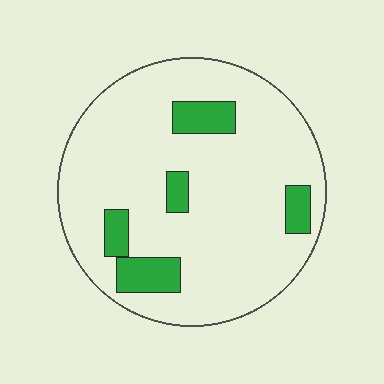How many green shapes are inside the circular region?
5.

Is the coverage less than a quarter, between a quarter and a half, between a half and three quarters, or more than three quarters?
Less than a quarter.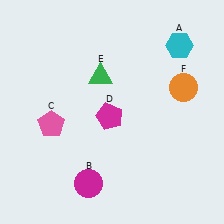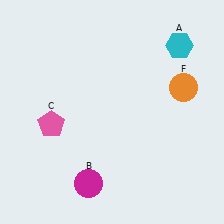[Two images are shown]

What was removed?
The green triangle (E), the magenta pentagon (D) were removed in Image 2.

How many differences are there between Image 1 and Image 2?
There are 2 differences between the two images.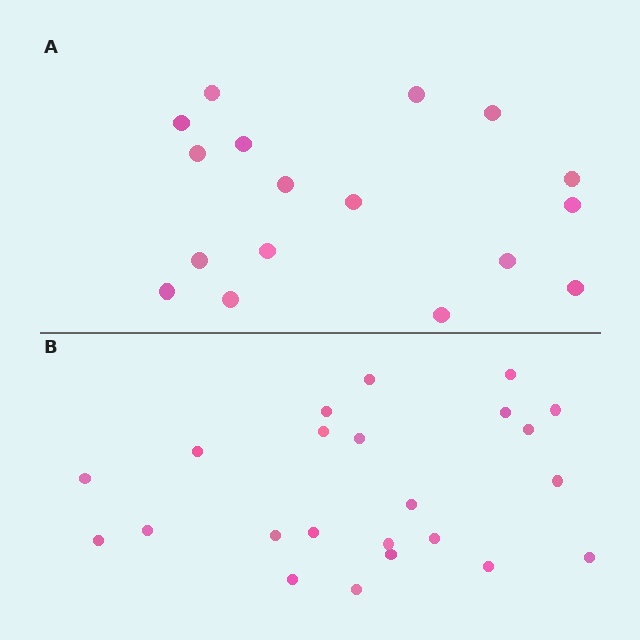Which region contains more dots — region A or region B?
Region B (the bottom region) has more dots.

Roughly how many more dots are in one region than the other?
Region B has about 6 more dots than region A.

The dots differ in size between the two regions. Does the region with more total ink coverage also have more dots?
No. Region A has more total ink coverage because its dots are larger, but region B actually contains more individual dots. Total area can be misleading — the number of items is what matters here.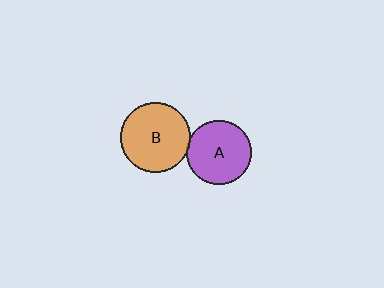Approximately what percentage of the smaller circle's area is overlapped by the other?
Approximately 5%.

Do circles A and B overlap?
Yes.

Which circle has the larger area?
Circle B (orange).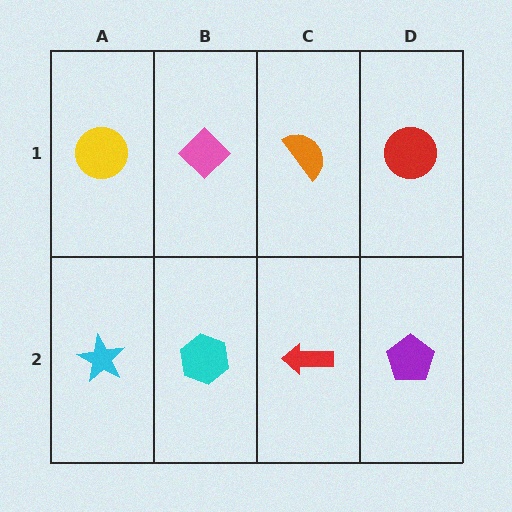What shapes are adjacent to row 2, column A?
A yellow circle (row 1, column A), a cyan hexagon (row 2, column B).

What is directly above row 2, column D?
A red circle.